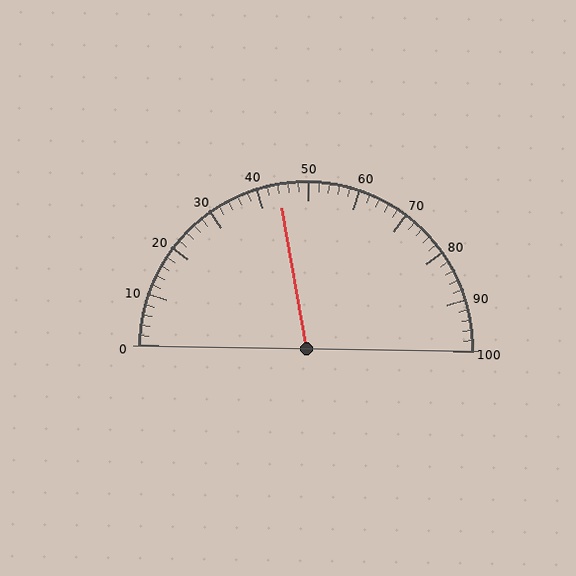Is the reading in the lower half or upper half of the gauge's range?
The reading is in the lower half of the range (0 to 100).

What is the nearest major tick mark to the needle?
The nearest major tick mark is 40.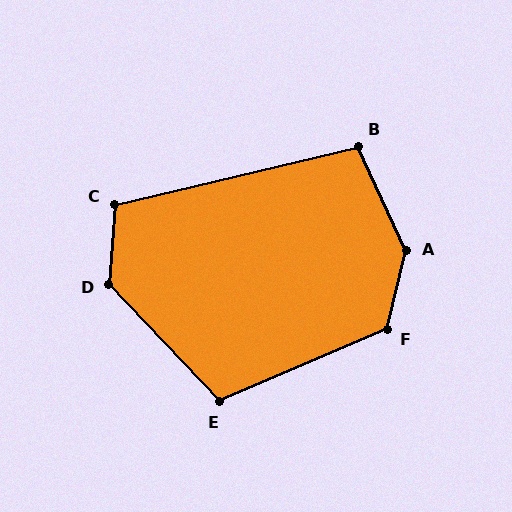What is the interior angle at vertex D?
Approximately 132 degrees (obtuse).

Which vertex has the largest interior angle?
A, at approximately 142 degrees.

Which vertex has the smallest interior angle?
B, at approximately 101 degrees.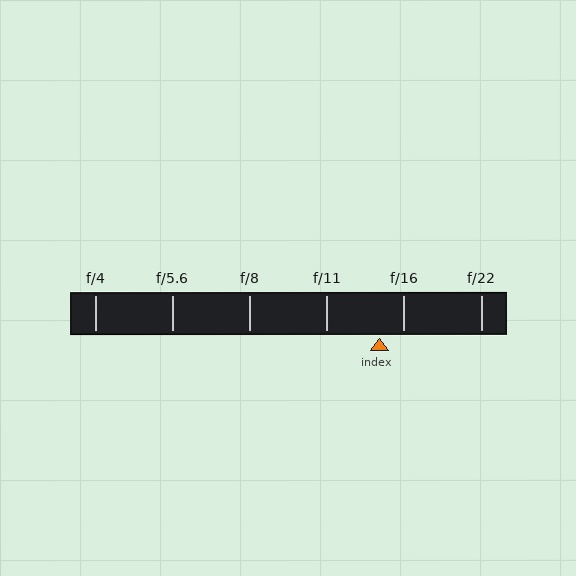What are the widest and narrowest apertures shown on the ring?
The widest aperture shown is f/4 and the narrowest is f/22.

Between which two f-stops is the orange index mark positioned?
The index mark is between f/11 and f/16.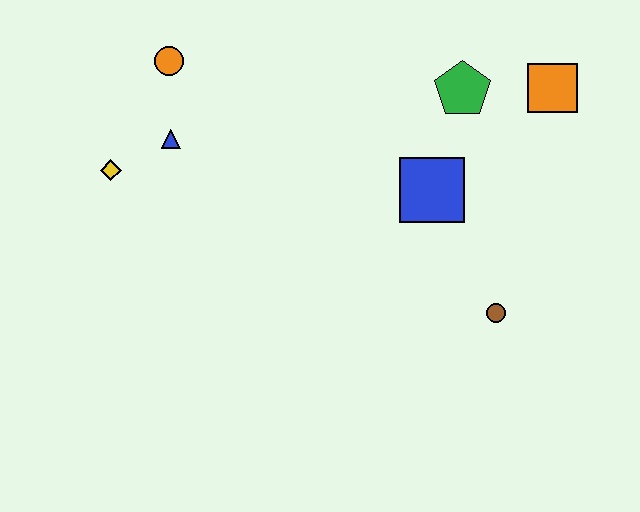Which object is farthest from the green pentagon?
The yellow diamond is farthest from the green pentagon.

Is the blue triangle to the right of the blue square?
No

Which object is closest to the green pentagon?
The orange square is closest to the green pentagon.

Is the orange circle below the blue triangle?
No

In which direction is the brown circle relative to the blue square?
The brown circle is below the blue square.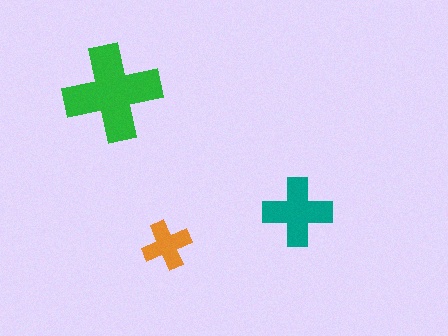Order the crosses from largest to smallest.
the green one, the teal one, the orange one.